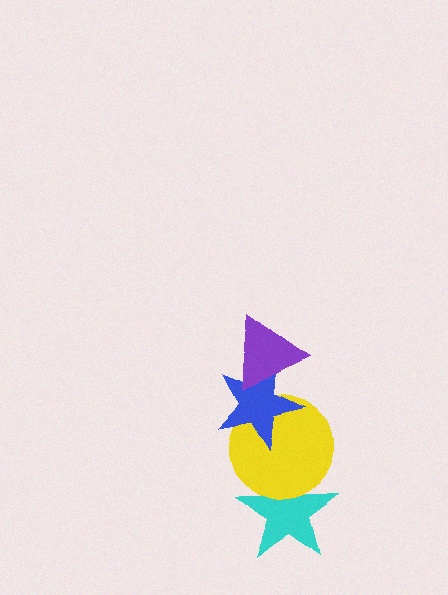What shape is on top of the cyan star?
The yellow circle is on top of the cyan star.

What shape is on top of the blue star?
The purple triangle is on top of the blue star.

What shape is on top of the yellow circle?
The blue star is on top of the yellow circle.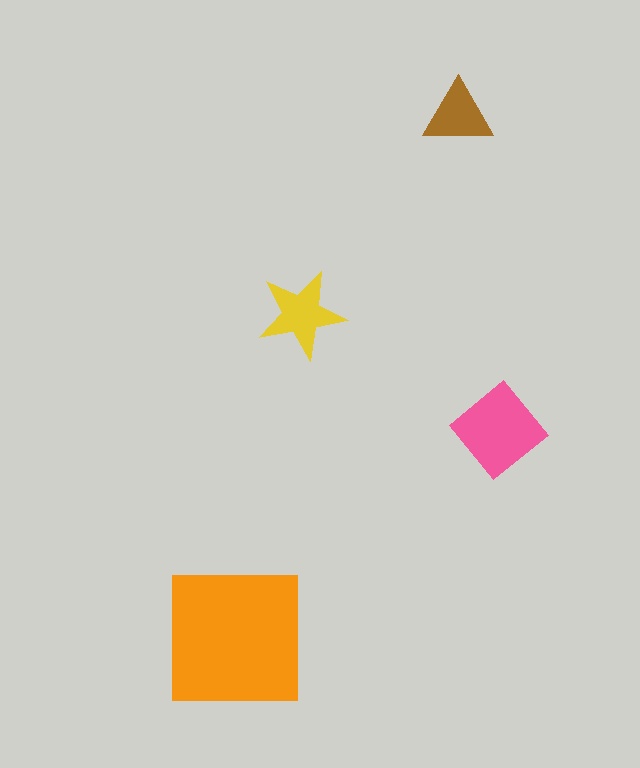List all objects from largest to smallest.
The orange square, the pink diamond, the yellow star, the brown triangle.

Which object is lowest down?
The orange square is bottommost.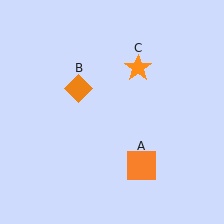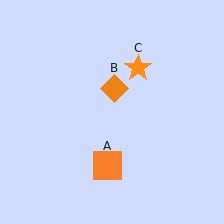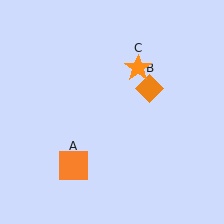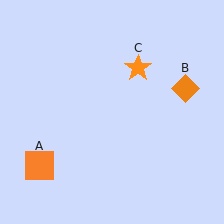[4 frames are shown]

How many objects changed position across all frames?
2 objects changed position: orange square (object A), orange diamond (object B).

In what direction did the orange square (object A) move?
The orange square (object A) moved left.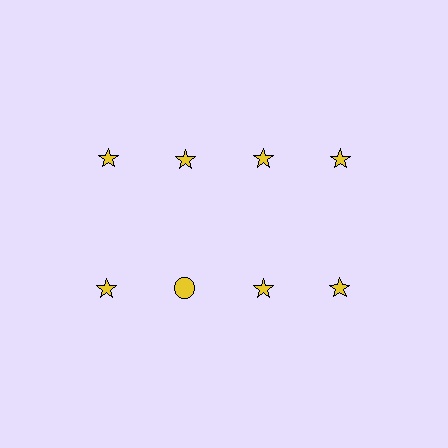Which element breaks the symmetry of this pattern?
The yellow circle in the second row, second from left column breaks the symmetry. All other shapes are yellow stars.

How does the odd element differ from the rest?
It has a different shape: circle instead of star.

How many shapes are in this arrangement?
There are 8 shapes arranged in a grid pattern.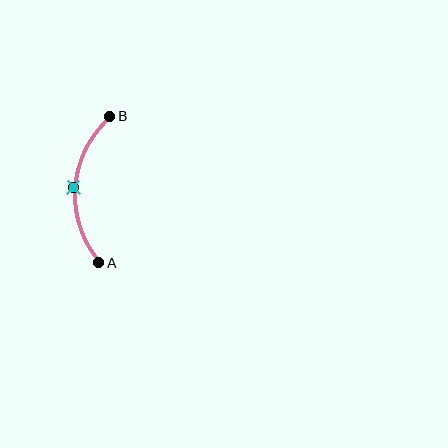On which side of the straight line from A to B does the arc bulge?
The arc bulges to the left of the straight line connecting A and B.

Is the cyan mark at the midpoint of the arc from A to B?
Yes. The cyan mark lies on the arc at equal arc-length from both A and B — it is the arc midpoint.